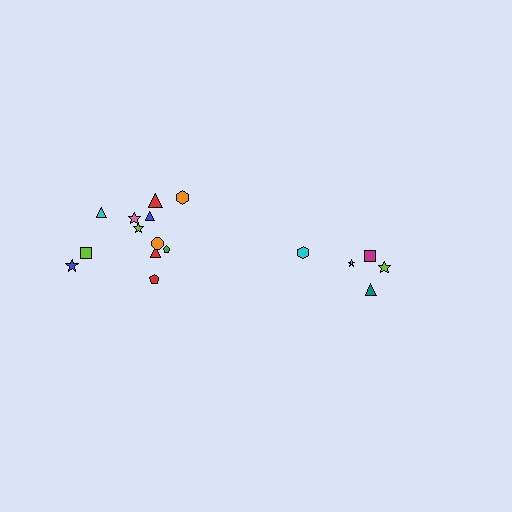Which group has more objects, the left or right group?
The left group.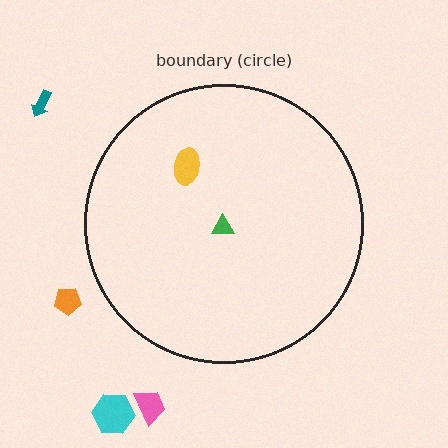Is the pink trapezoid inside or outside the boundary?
Outside.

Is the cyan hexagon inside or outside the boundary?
Outside.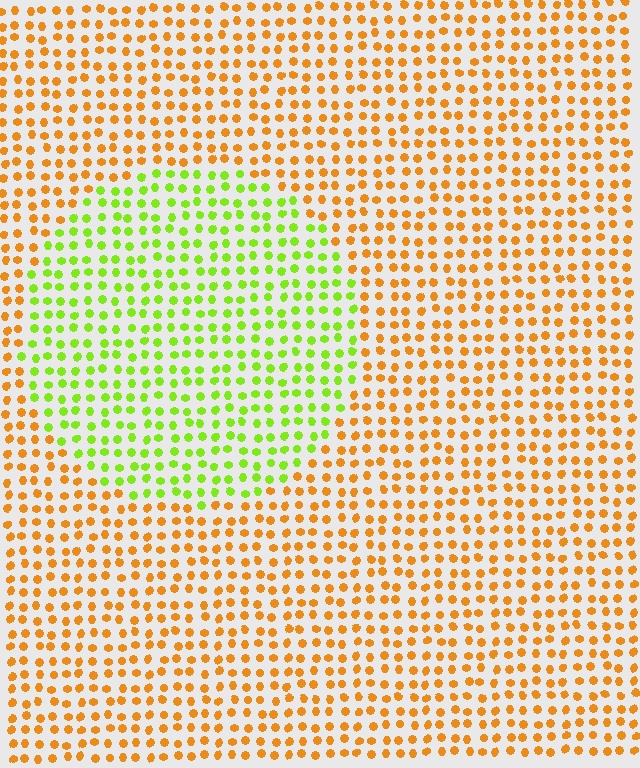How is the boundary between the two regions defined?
The boundary is defined purely by a slight shift in hue (about 58 degrees). Spacing, size, and orientation are identical on both sides.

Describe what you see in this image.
The image is filled with small orange elements in a uniform arrangement. A circle-shaped region is visible where the elements are tinted to a slightly different hue, forming a subtle color boundary.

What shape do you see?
I see a circle.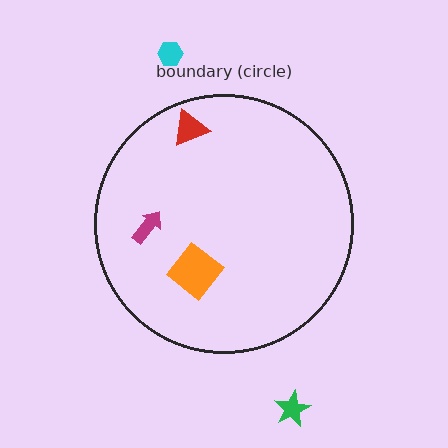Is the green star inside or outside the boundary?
Outside.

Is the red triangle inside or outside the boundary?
Inside.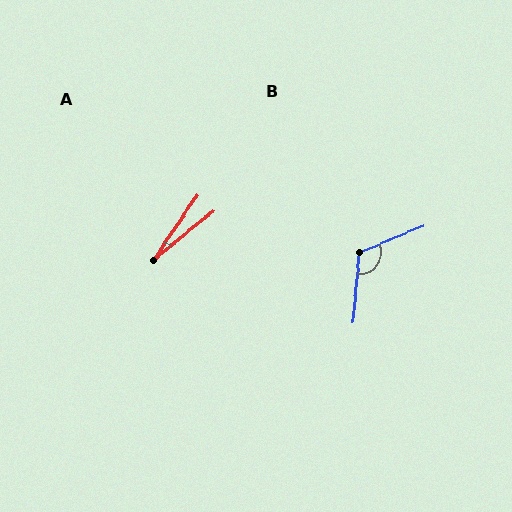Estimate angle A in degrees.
Approximately 17 degrees.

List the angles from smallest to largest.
A (17°), B (118°).